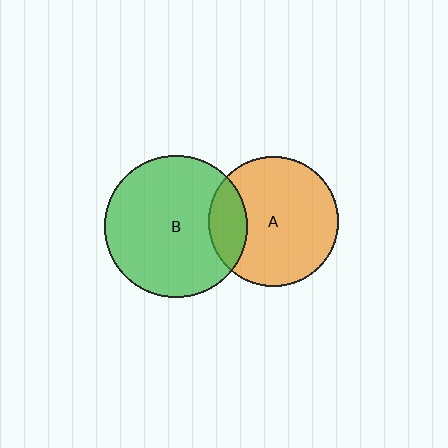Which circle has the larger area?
Circle B (green).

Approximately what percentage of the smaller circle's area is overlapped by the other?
Approximately 20%.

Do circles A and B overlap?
Yes.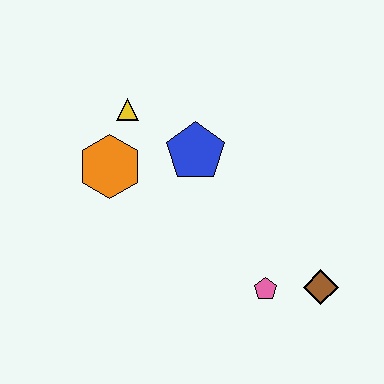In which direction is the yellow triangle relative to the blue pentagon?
The yellow triangle is to the left of the blue pentagon.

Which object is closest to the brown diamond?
The pink pentagon is closest to the brown diamond.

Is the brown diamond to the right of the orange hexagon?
Yes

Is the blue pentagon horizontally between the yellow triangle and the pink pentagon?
Yes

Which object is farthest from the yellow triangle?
The brown diamond is farthest from the yellow triangle.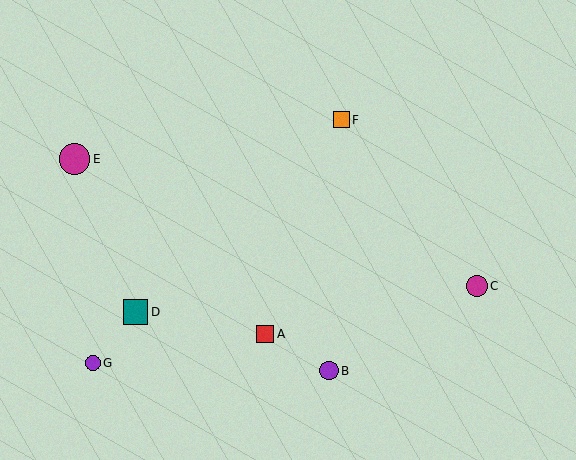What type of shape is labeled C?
Shape C is a magenta circle.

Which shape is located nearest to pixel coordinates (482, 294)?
The magenta circle (labeled C) at (477, 286) is nearest to that location.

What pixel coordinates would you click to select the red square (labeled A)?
Click at (265, 334) to select the red square A.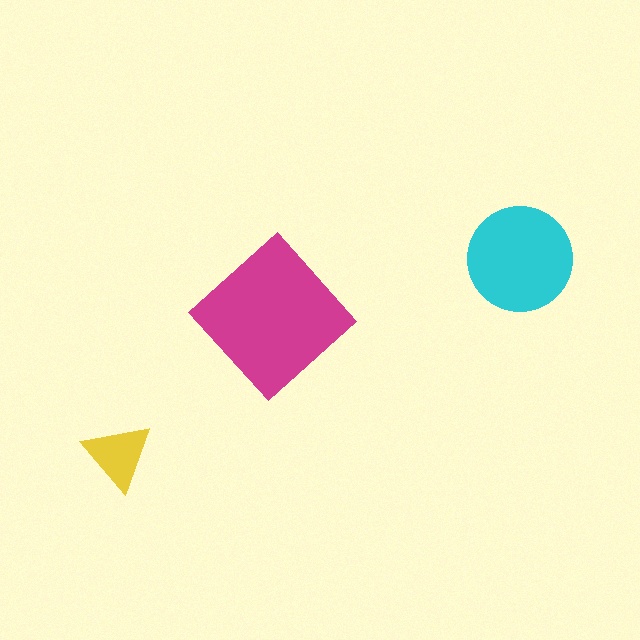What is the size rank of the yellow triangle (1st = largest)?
3rd.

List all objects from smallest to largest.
The yellow triangle, the cyan circle, the magenta diamond.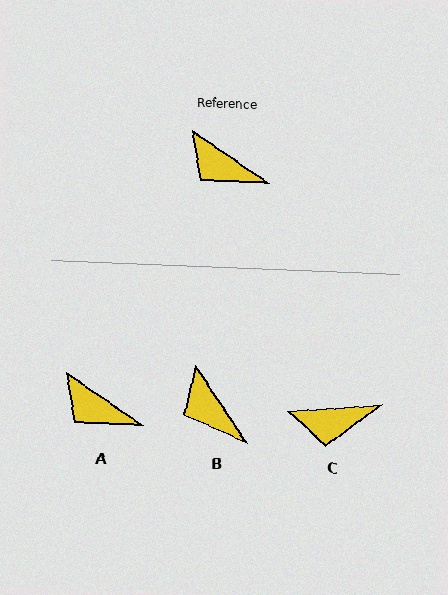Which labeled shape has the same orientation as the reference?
A.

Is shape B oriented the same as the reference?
No, it is off by about 22 degrees.